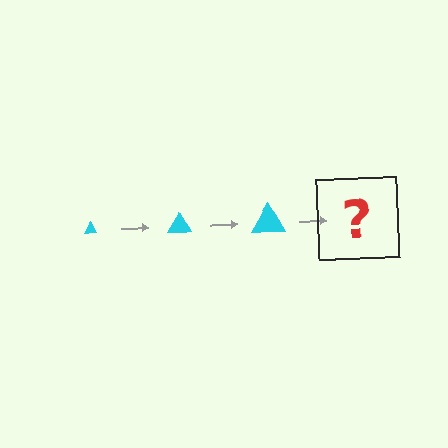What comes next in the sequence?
The next element should be a cyan triangle, larger than the previous one.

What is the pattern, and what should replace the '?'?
The pattern is that the triangle gets progressively larger each step. The '?' should be a cyan triangle, larger than the previous one.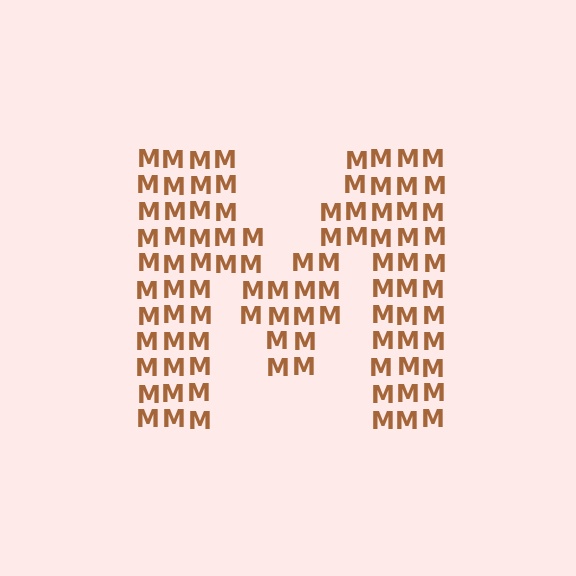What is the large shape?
The large shape is the letter M.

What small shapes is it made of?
It is made of small letter M's.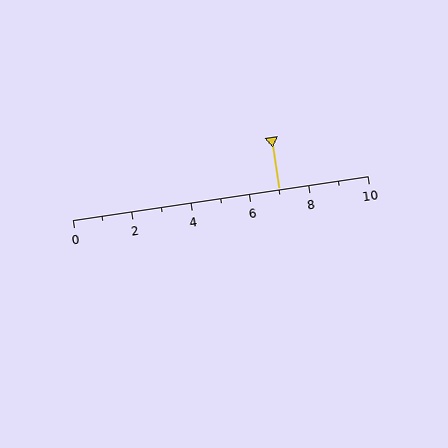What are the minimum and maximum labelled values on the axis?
The axis runs from 0 to 10.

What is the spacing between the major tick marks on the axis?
The major ticks are spaced 2 apart.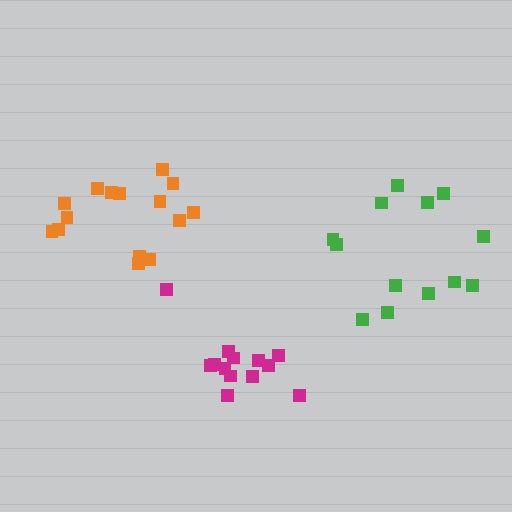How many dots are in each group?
Group 1: 14 dots, Group 2: 13 dots, Group 3: 15 dots (42 total).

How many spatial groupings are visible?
There are 3 spatial groupings.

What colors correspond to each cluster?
The clusters are colored: green, magenta, orange.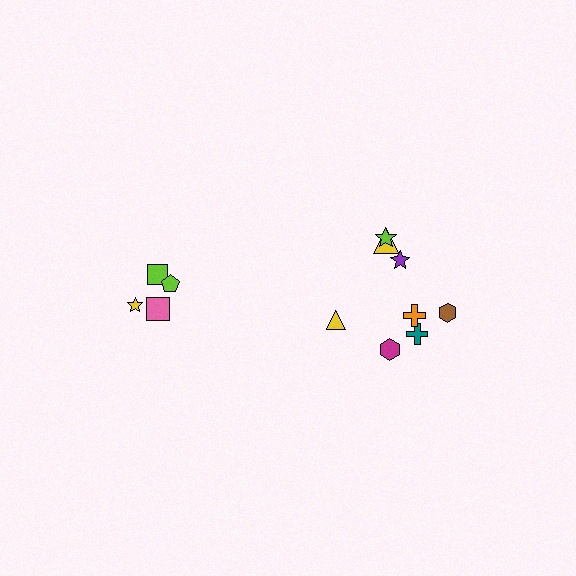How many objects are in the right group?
There are 8 objects.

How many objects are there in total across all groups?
There are 12 objects.